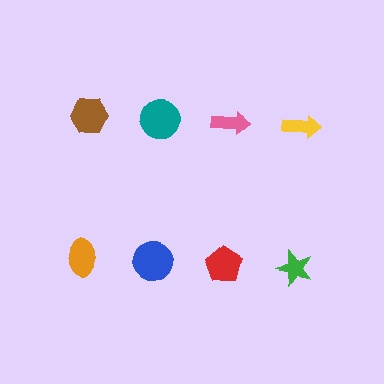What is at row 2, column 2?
A blue circle.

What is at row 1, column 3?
A pink arrow.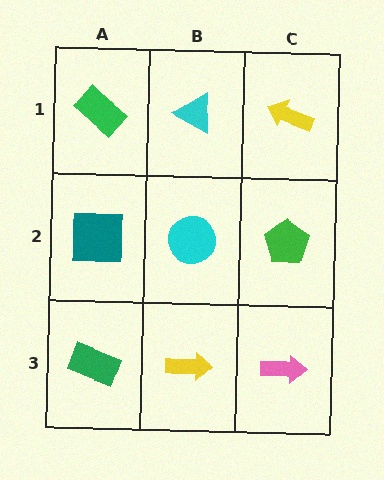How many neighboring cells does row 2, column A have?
3.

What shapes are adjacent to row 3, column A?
A teal square (row 2, column A), a yellow arrow (row 3, column B).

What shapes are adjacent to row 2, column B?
A cyan triangle (row 1, column B), a yellow arrow (row 3, column B), a teal square (row 2, column A), a green pentagon (row 2, column C).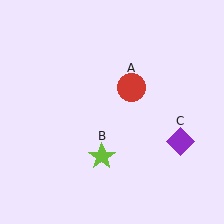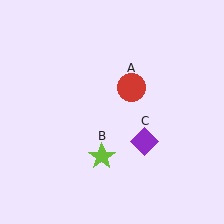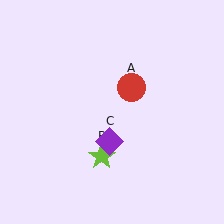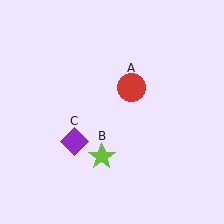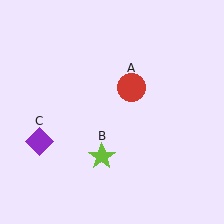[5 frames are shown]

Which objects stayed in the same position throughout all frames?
Red circle (object A) and lime star (object B) remained stationary.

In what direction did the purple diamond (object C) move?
The purple diamond (object C) moved left.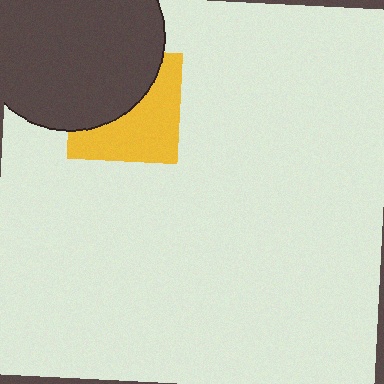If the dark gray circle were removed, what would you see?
You would see the complete yellow square.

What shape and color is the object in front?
The object in front is a dark gray circle.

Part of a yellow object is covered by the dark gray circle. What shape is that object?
It is a square.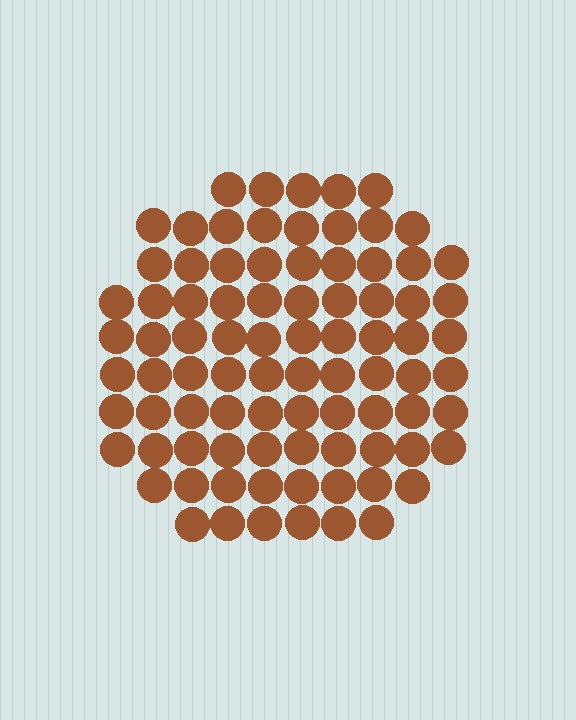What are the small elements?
The small elements are circles.